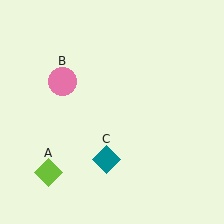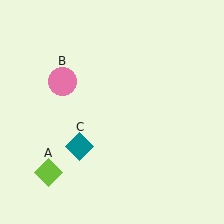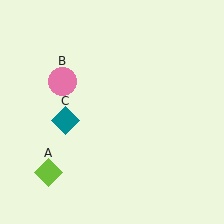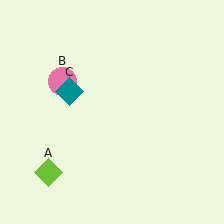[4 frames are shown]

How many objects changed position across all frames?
1 object changed position: teal diamond (object C).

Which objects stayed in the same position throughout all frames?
Lime diamond (object A) and pink circle (object B) remained stationary.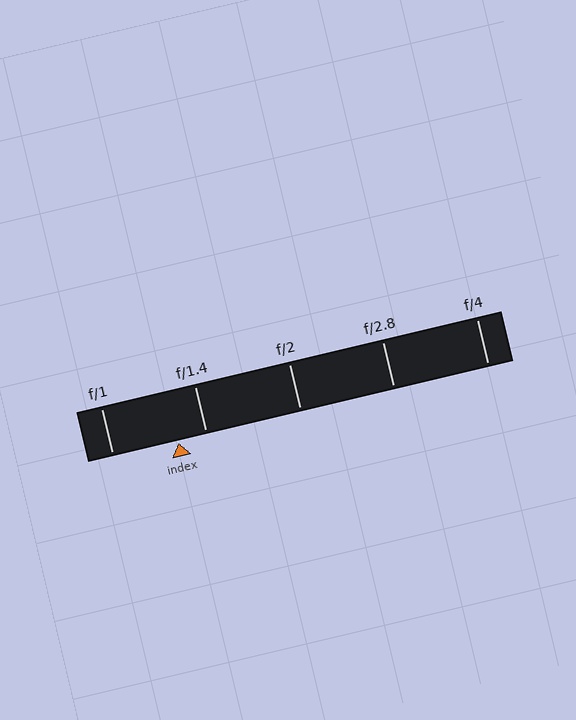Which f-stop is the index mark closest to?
The index mark is closest to f/1.4.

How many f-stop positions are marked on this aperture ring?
There are 5 f-stop positions marked.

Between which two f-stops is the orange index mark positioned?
The index mark is between f/1 and f/1.4.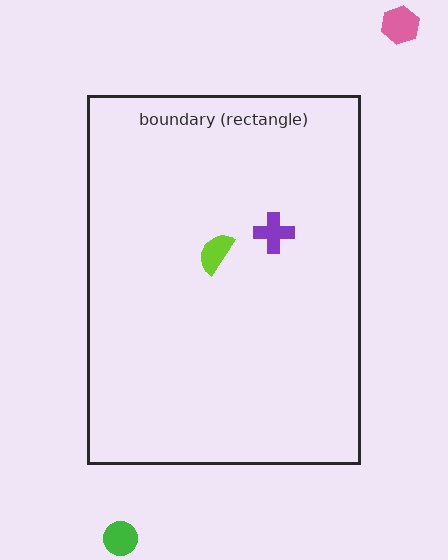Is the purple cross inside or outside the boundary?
Inside.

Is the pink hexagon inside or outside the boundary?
Outside.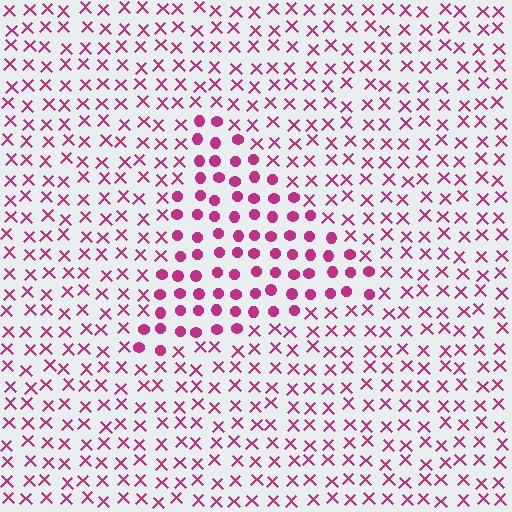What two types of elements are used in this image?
The image uses circles inside the triangle region and X marks outside it.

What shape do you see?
I see a triangle.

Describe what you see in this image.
The image is filled with small magenta elements arranged in a uniform grid. A triangle-shaped region contains circles, while the surrounding area contains X marks. The boundary is defined purely by the change in element shape.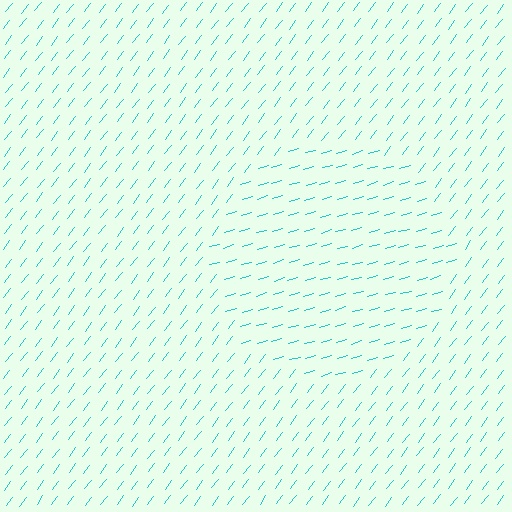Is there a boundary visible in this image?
Yes, there is a texture boundary formed by a change in line orientation.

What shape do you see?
I see a circle.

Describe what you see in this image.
The image is filled with small cyan line segments. A circle region in the image has lines oriented differently from the surrounding lines, creating a visible texture boundary.